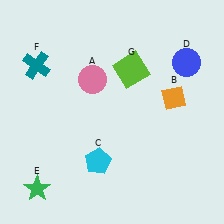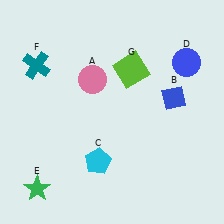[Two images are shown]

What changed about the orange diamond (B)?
In Image 1, B is orange. In Image 2, it changed to blue.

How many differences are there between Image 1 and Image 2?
There is 1 difference between the two images.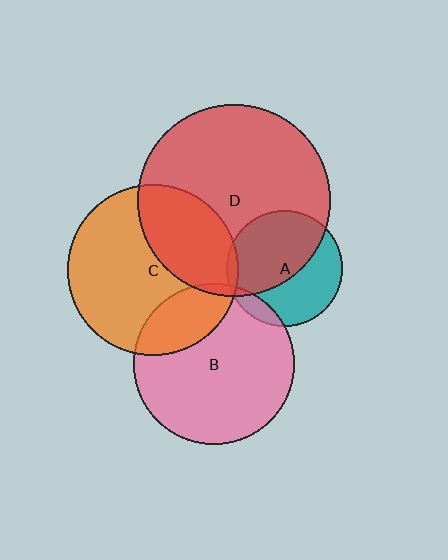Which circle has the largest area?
Circle D (red).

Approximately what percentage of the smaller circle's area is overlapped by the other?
Approximately 55%.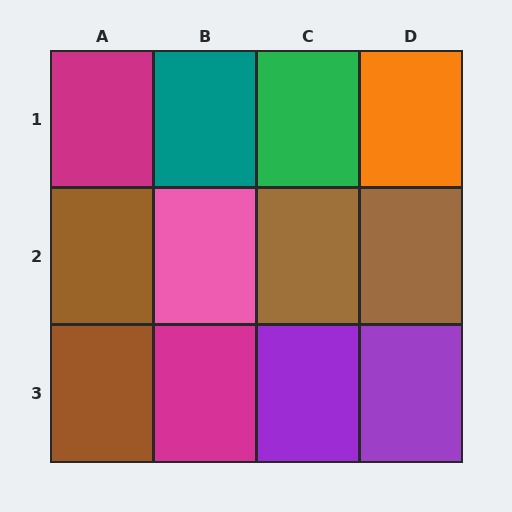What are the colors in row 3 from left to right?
Brown, magenta, purple, purple.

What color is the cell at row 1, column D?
Orange.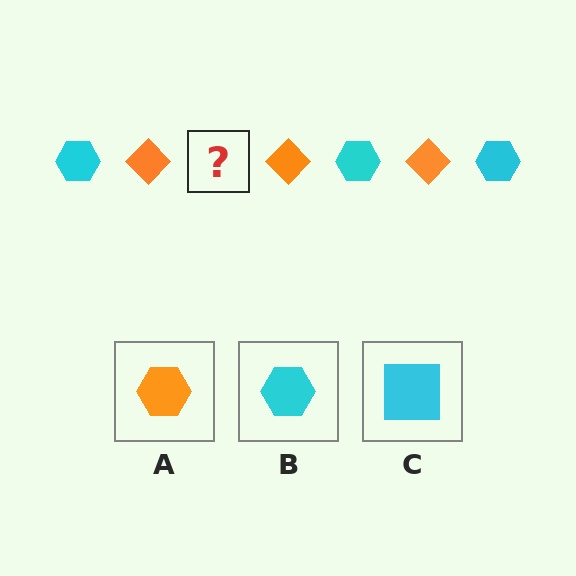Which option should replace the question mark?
Option B.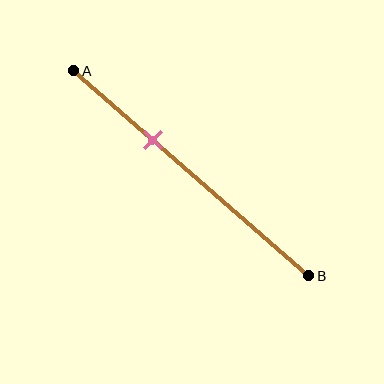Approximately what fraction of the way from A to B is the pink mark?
The pink mark is approximately 35% of the way from A to B.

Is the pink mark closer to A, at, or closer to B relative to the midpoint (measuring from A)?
The pink mark is closer to point A than the midpoint of segment AB.